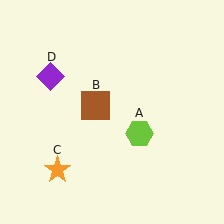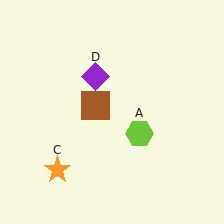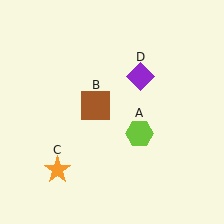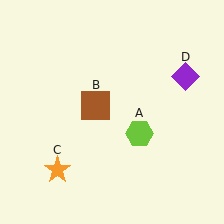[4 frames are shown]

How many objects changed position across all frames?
1 object changed position: purple diamond (object D).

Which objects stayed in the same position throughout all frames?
Lime hexagon (object A) and brown square (object B) and orange star (object C) remained stationary.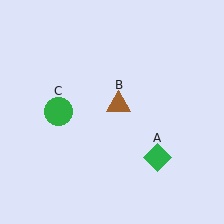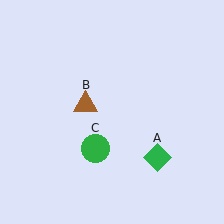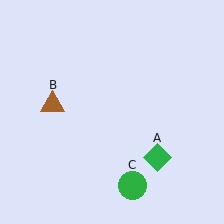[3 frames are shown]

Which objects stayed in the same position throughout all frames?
Green diamond (object A) remained stationary.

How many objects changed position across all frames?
2 objects changed position: brown triangle (object B), green circle (object C).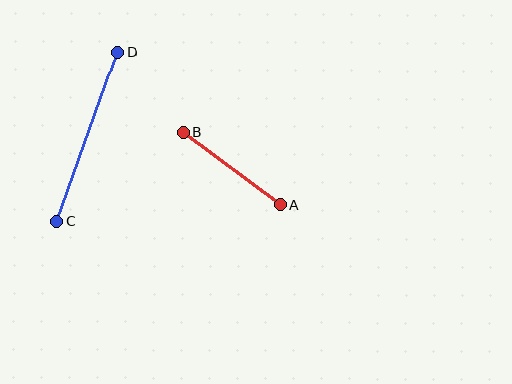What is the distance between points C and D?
The distance is approximately 179 pixels.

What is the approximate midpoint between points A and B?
The midpoint is at approximately (232, 168) pixels.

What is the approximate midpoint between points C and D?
The midpoint is at approximately (87, 137) pixels.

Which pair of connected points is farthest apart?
Points C and D are farthest apart.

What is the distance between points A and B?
The distance is approximately 121 pixels.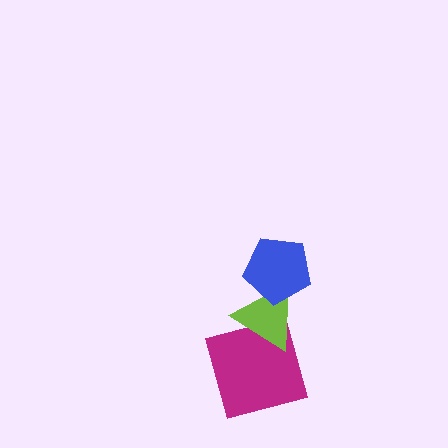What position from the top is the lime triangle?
The lime triangle is 2nd from the top.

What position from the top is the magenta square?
The magenta square is 3rd from the top.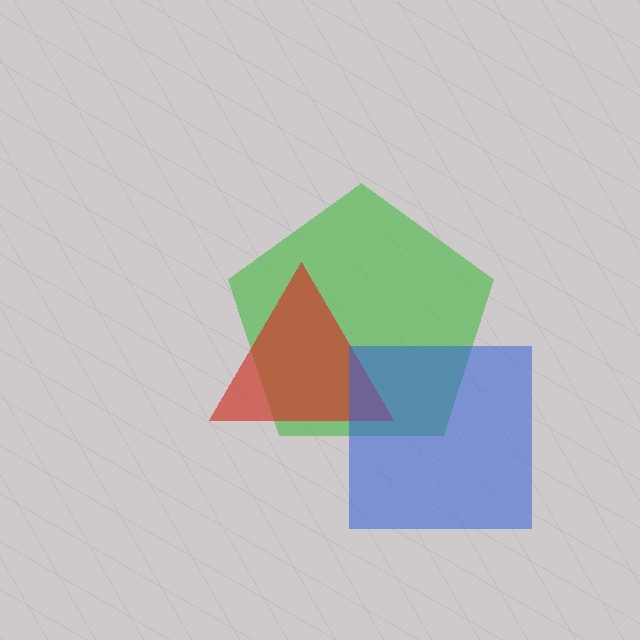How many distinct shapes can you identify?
There are 3 distinct shapes: a green pentagon, a red triangle, a blue square.